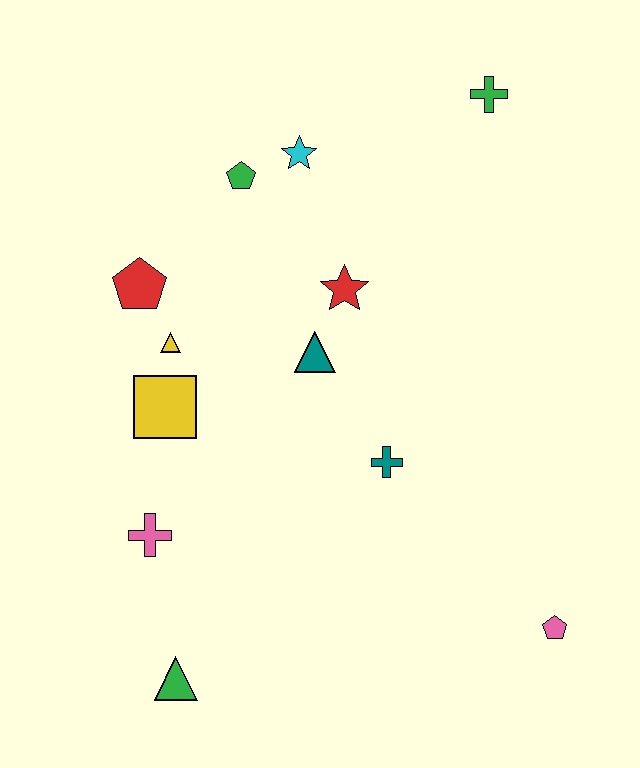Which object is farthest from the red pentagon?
The pink pentagon is farthest from the red pentagon.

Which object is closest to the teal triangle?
The red star is closest to the teal triangle.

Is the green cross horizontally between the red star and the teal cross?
No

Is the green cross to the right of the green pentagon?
Yes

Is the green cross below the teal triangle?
No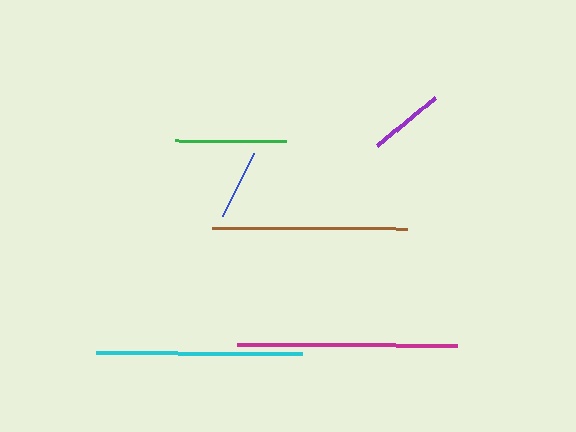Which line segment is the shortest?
The blue line is the shortest at approximately 70 pixels.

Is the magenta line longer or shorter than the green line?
The magenta line is longer than the green line.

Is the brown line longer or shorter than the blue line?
The brown line is longer than the blue line.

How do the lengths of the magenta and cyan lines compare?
The magenta and cyan lines are approximately the same length.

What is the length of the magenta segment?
The magenta segment is approximately 219 pixels long.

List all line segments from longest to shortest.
From longest to shortest: magenta, cyan, brown, green, purple, blue.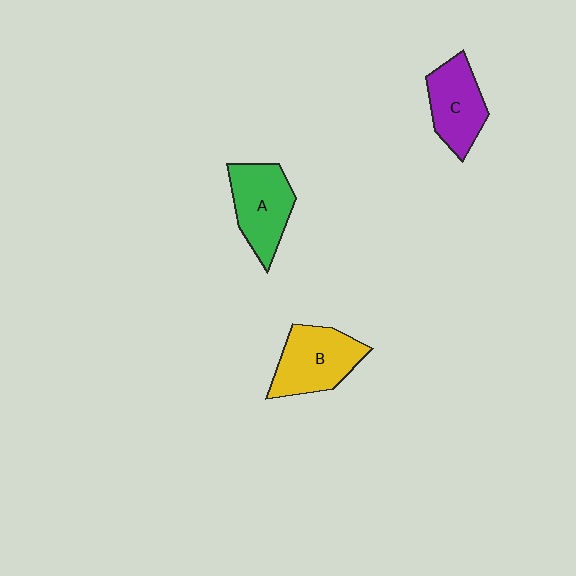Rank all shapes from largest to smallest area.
From largest to smallest: B (yellow), A (green), C (purple).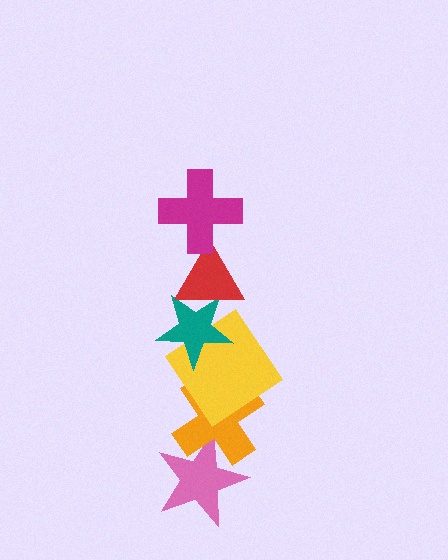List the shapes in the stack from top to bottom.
From top to bottom: the magenta cross, the red triangle, the teal star, the yellow diamond, the orange cross, the pink star.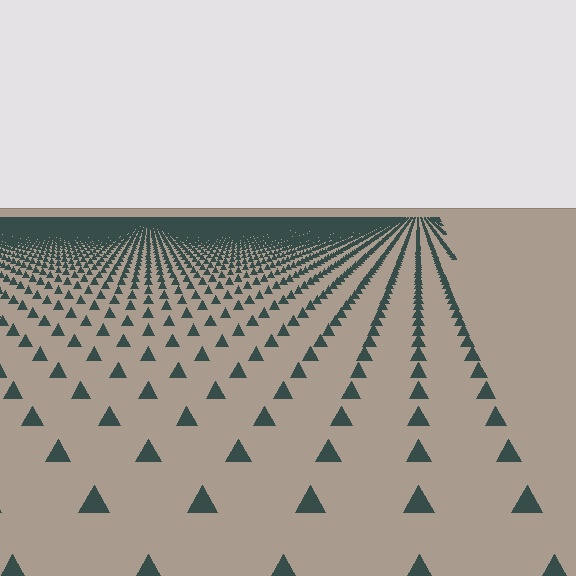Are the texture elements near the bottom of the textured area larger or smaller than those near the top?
Larger. Near the bottom, elements are closer to the viewer and appear at a bigger on-screen size.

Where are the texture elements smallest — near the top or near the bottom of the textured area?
Near the top.